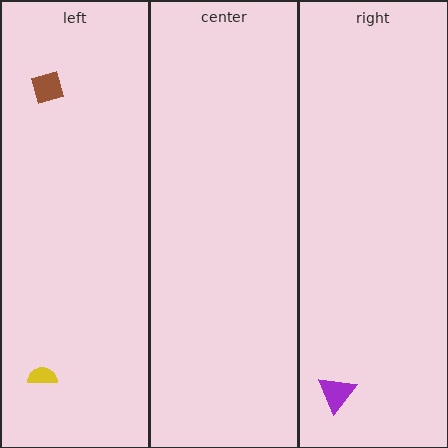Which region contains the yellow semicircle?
The left region.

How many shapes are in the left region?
2.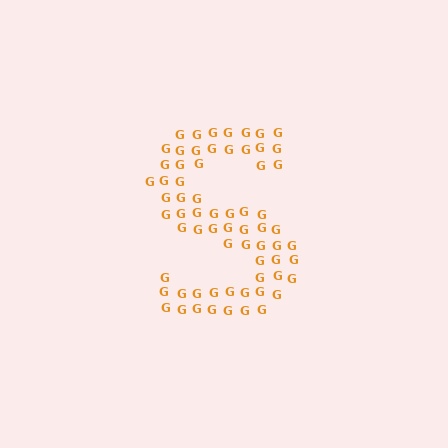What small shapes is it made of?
It is made of small letter G's.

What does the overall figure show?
The overall figure shows the letter S.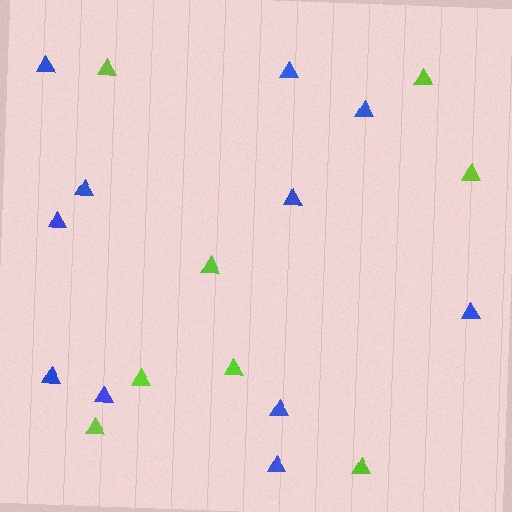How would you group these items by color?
There are 2 groups: one group of lime triangles (8) and one group of blue triangles (11).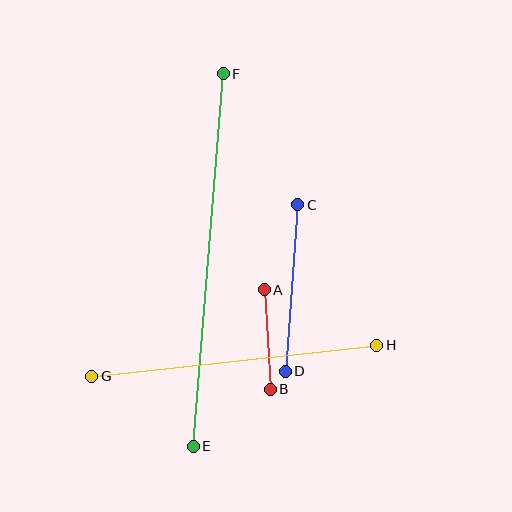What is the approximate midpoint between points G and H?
The midpoint is at approximately (234, 361) pixels.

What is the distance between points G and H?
The distance is approximately 287 pixels.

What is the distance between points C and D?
The distance is approximately 167 pixels.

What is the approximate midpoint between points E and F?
The midpoint is at approximately (208, 260) pixels.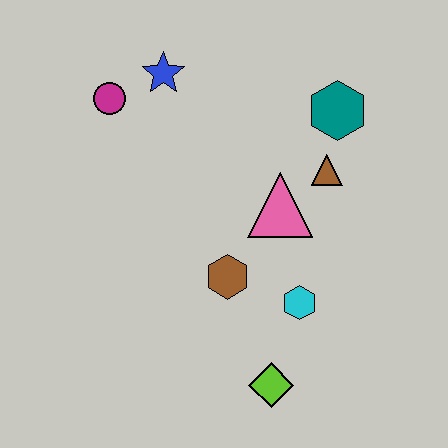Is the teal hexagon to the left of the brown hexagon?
No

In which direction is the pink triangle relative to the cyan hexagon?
The pink triangle is above the cyan hexagon.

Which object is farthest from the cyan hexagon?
The magenta circle is farthest from the cyan hexagon.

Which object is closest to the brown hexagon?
The cyan hexagon is closest to the brown hexagon.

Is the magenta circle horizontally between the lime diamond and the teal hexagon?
No